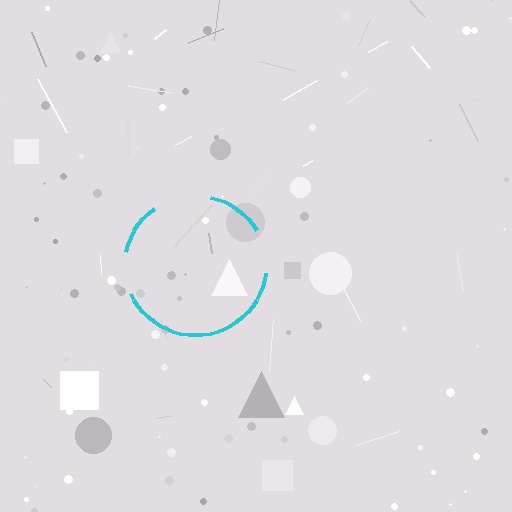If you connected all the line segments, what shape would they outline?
They would outline a circle.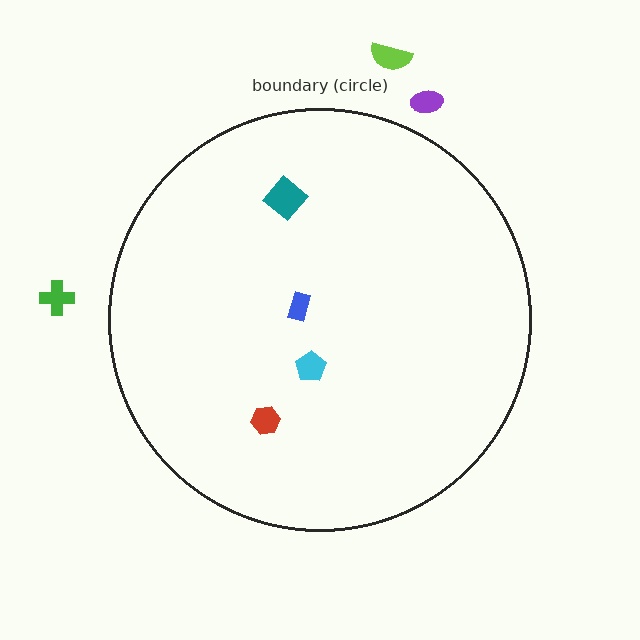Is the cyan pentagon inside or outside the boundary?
Inside.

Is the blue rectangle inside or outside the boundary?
Inside.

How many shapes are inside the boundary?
4 inside, 3 outside.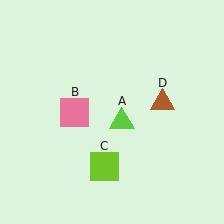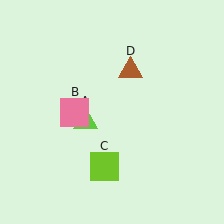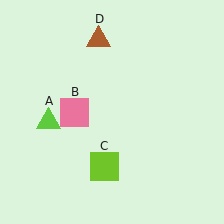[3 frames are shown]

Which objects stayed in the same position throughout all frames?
Pink square (object B) and lime square (object C) remained stationary.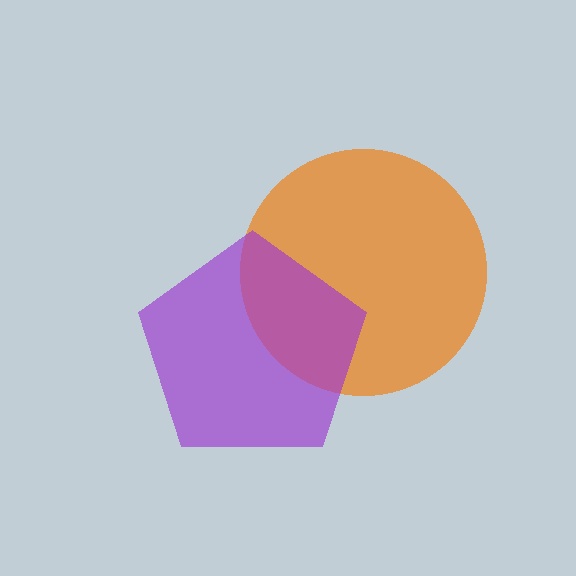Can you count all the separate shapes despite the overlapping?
Yes, there are 2 separate shapes.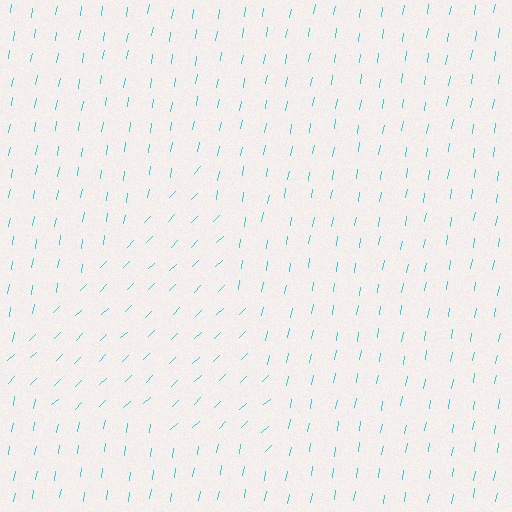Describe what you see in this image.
The image is filled with small cyan line segments. A triangle region in the image has lines oriented differently from the surrounding lines, creating a visible texture boundary.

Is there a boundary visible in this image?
Yes, there is a texture boundary formed by a change in line orientation.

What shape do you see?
I see a triangle.